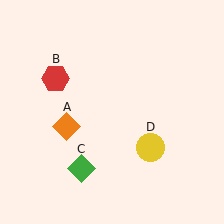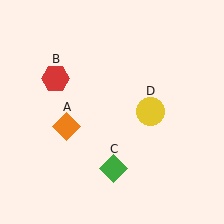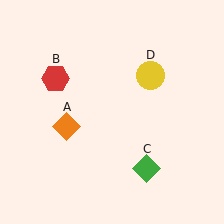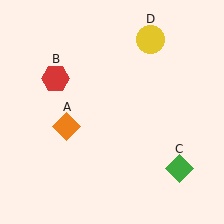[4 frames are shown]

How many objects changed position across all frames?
2 objects changed position: green diamond (object C), yellow circle (object D).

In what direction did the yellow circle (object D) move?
The yellow circle (object D) moved up.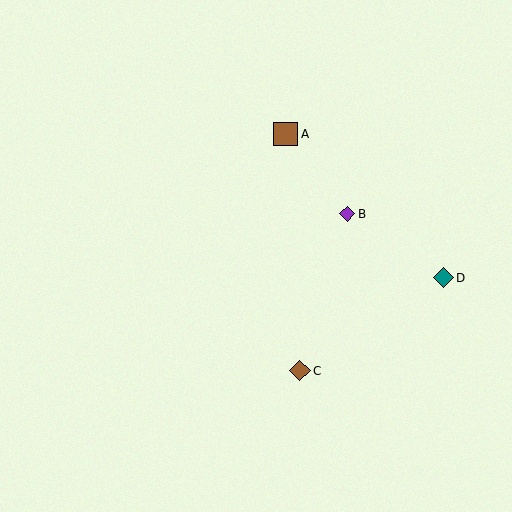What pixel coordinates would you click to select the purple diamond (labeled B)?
Click at (347, 214) to select the purple diamond B.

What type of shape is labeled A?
Shape A is a brown square.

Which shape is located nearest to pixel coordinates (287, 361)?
The brown diamond (labeled C) at (300, 371) is nearest to that location.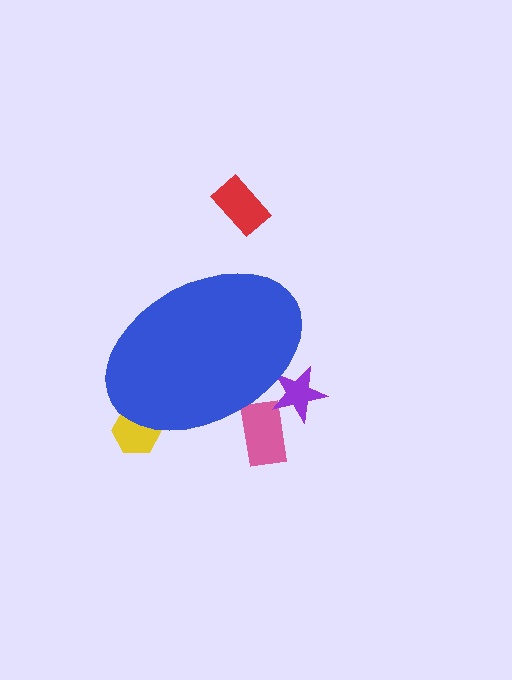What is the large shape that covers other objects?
A blue ellipse.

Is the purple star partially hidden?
Yes, the purple star is partially hidden behind the blue ellipse.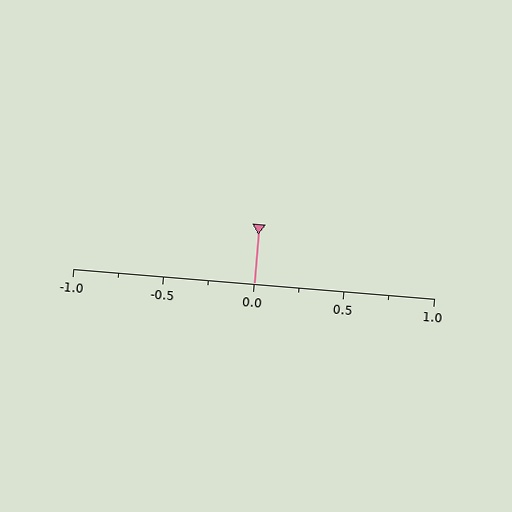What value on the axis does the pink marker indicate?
The marker indicates approximately 0.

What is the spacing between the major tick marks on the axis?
The major ticks are spaced 0.5 apart.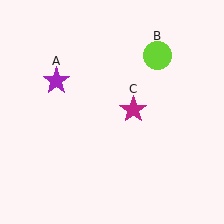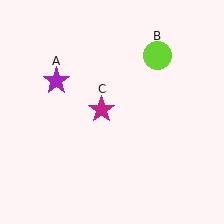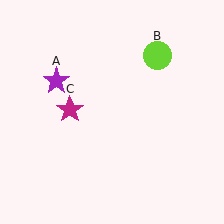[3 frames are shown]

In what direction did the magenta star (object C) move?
The magenta star (object C) moved left.